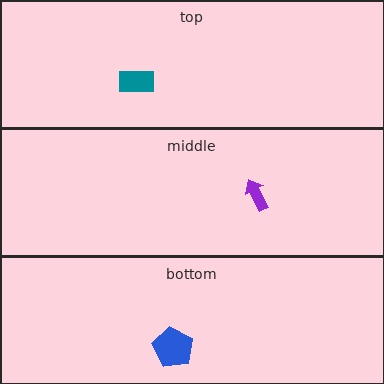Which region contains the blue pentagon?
The bottom region.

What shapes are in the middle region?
The purple arrow.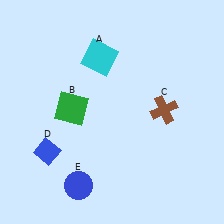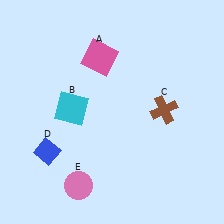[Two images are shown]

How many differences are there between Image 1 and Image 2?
There are 3 differences between the two images.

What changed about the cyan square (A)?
In Image 1, A is cyan. In Image 2, it changed to pink.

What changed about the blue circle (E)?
In Image 1, E is blue. In Image 2, it changed to pink.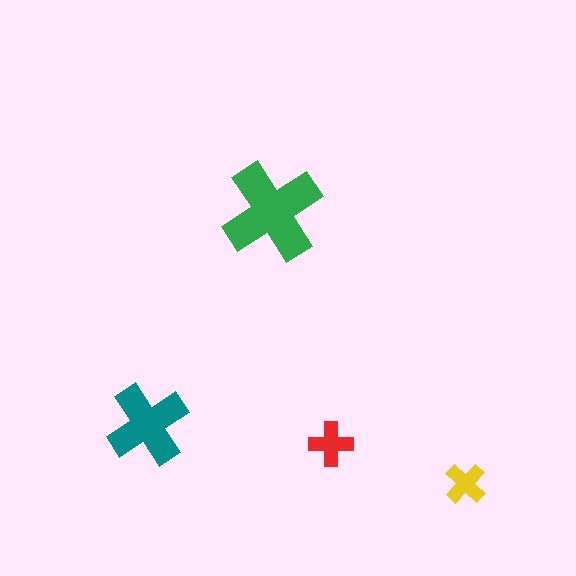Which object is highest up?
The green cross is topmost.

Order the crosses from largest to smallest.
the green one, the teal one, the red one, the yellow one.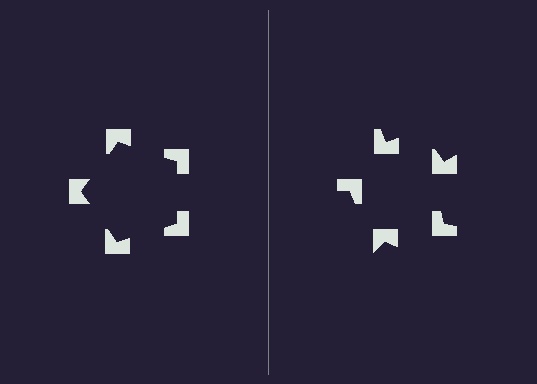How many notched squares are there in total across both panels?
10 — 5 on each side.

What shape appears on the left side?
An illusory pentagon.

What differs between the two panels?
The notched squares are positioned identically on both sides; only the wedge orientations differ. On the left they align to a pentagon; on the right they are misaligned.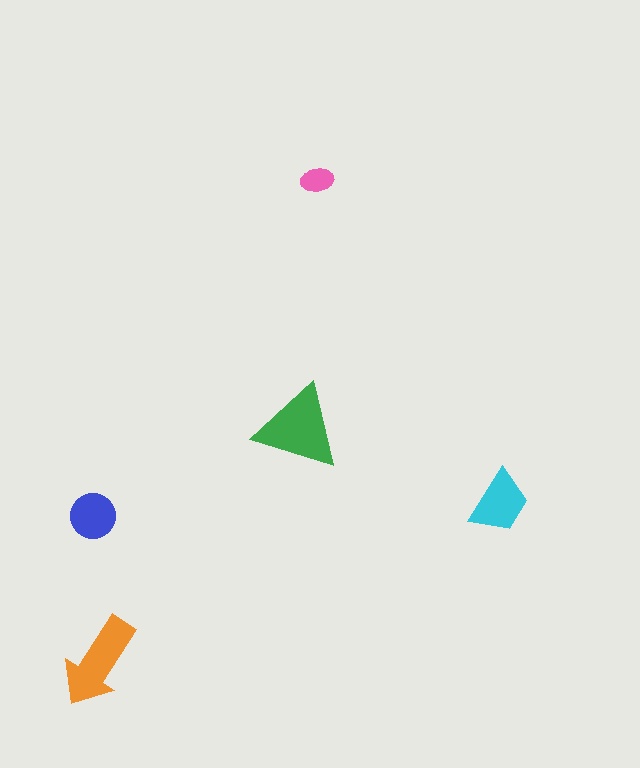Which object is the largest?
The green triangle.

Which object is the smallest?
The pink ellipse.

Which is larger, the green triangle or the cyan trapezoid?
The green triangle.